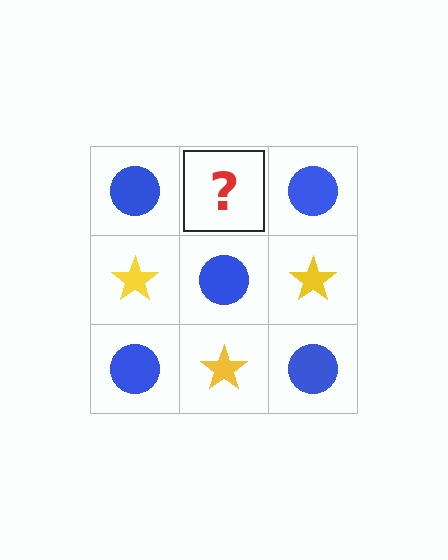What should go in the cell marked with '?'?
The missing cell should contain a yellow star.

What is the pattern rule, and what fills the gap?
The rule is that it alternates blue circle and yellow star in a checkerboard pattern. The gap should be filled with a yellow star.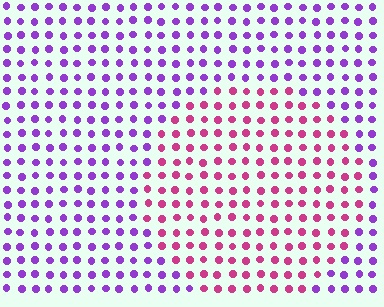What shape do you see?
I see a circle.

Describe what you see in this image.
The image is filled with small purple elements in a uniform arrangement. A circle-shaped region is visible where the elements are tinted to a slightly different hue, forming a subtle color boundary.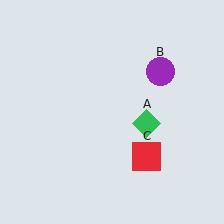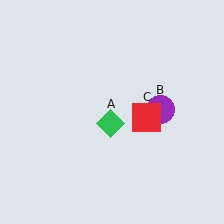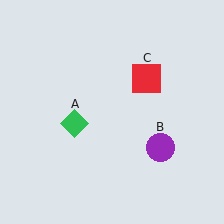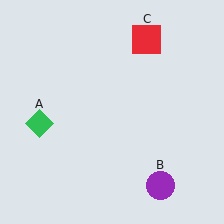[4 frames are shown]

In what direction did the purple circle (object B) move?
The purple circle (object B) moved down.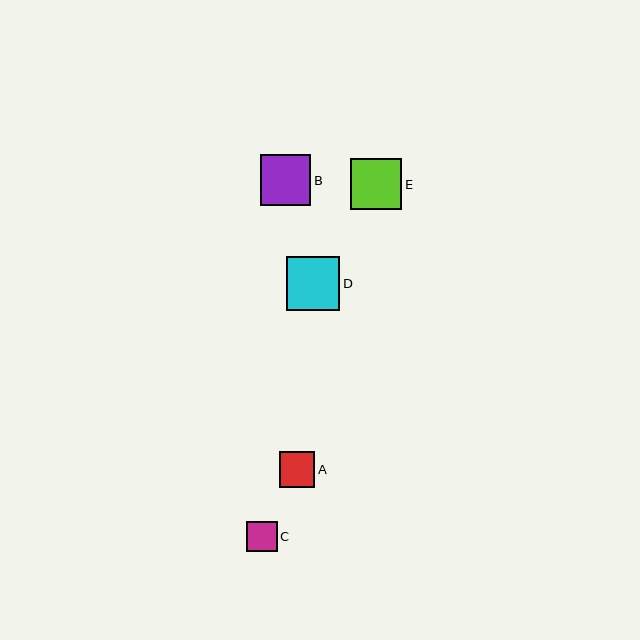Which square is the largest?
Square D is the largest with a size of approximately 53 pixels.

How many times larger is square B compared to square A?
Square B is approximately 1.4 times the size of square A.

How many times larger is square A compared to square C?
Square A is approximately 1.2 times the size of square C.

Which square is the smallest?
Square C is the smallest with a size of approximately 30 pixels.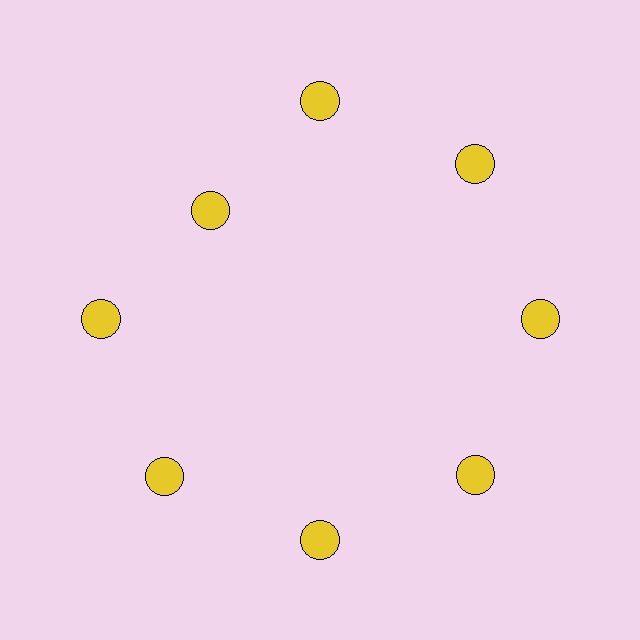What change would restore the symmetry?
The symmetry would be restored by moving it outward, back onto the ring so that all 8 circles sit at equal angles and equal distance from the center.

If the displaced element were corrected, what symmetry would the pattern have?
It would have 8-fold rotational symmetry — the pattern would map onto itself every 45 degrees.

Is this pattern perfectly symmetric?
No. The 8 yellow circles are arranged in a ring, but one element near the 10 o'clock position is pulled inward toward the center, breaking the 8-fold rotational symmetry.